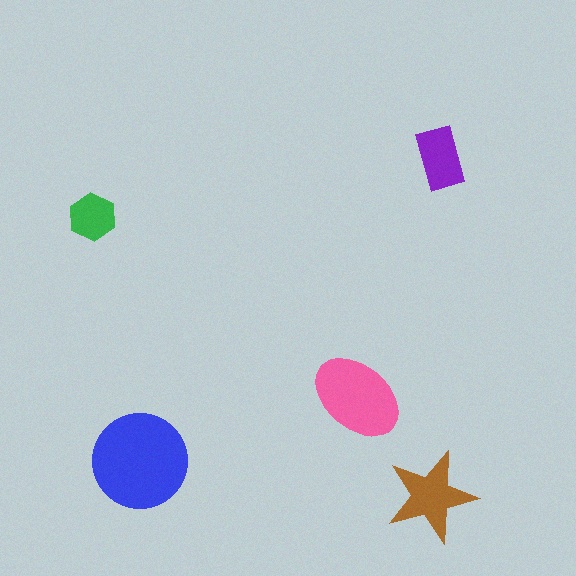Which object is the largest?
The blue circle.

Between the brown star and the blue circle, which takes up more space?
The blue circle.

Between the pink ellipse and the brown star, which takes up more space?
The pink ellipse.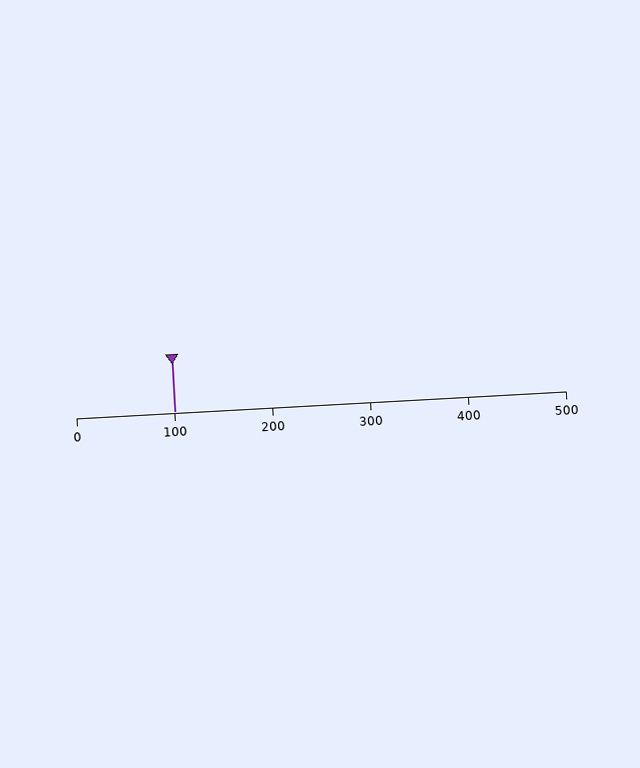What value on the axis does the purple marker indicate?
The marker indicates approximately 100.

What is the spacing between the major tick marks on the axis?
The major ticks are spaced 100 apart.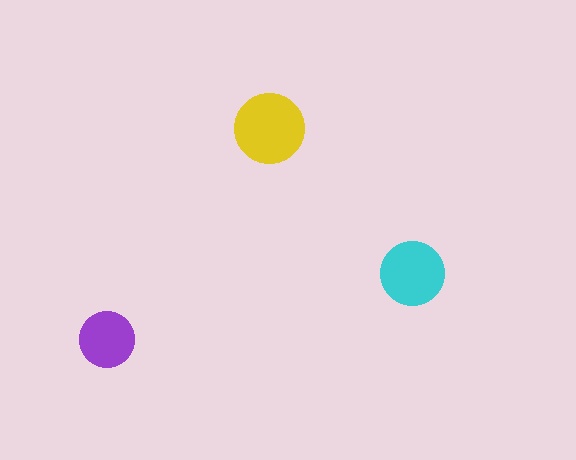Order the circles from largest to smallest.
the yellow one, the cyan one, the purple one.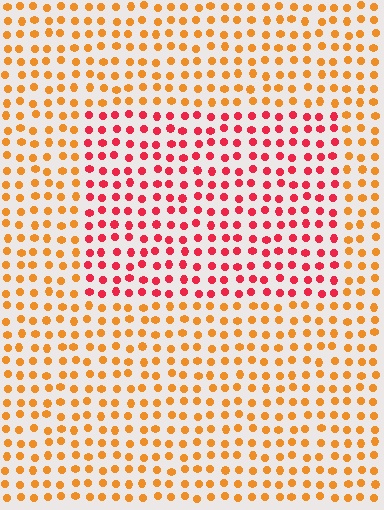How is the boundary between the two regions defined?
The boundary is defined purely by a slight shift in hue (about 42 degrees). Spacing, size, and orientation are identical on both sides.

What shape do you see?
I see a rectangle.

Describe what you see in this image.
The image is filled with small orange elements in a uniform arrangement. A rectangle-shaped region is visible where the elements are tinted to a slightly different hue, forming a subtle color boundary.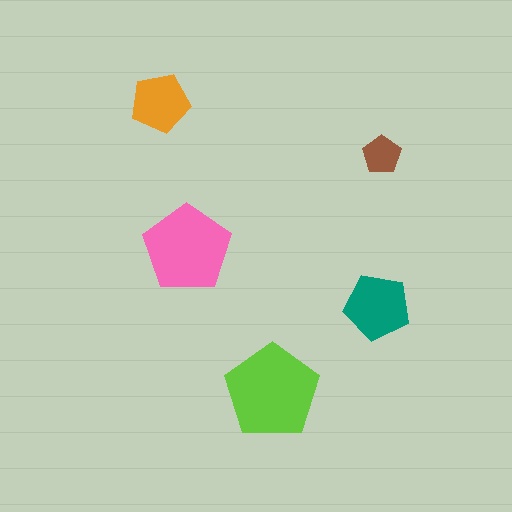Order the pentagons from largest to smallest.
the lime one, the pink one, the teal one, the orange one, the brown one.